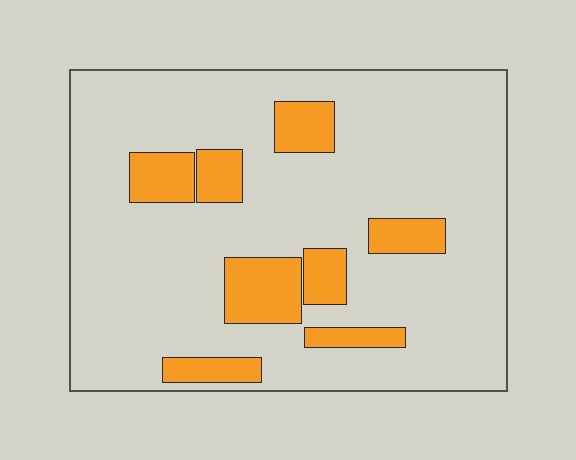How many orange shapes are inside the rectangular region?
8.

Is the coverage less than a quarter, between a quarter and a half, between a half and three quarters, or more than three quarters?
Less than a quarter.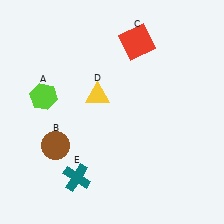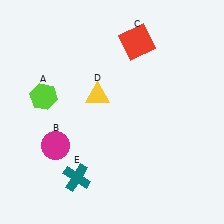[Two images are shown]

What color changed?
The circle (B) changed from brown in Image 1 to magenta in Image 2.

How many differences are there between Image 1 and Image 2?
There is 1 difference between the two images.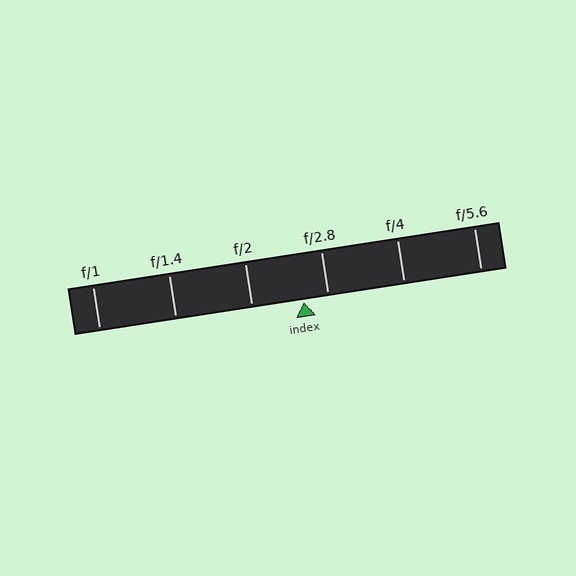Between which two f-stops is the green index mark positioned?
The index mark is between f/2 and f/2.8.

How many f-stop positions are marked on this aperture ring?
There are 6 f-stop positions marked.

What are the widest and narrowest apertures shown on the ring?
The widest aperture shown is f/1 and the narrowest is f/5.6.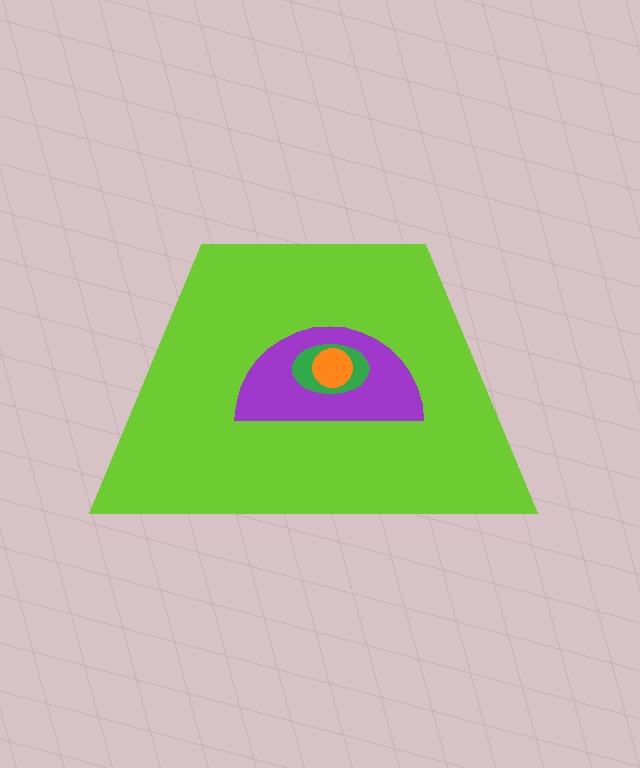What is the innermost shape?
The orange circle.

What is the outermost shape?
The lime trapezoid.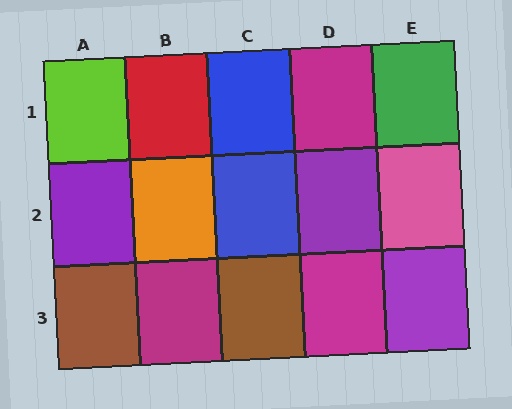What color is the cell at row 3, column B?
Magenta.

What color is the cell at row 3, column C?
Brown.